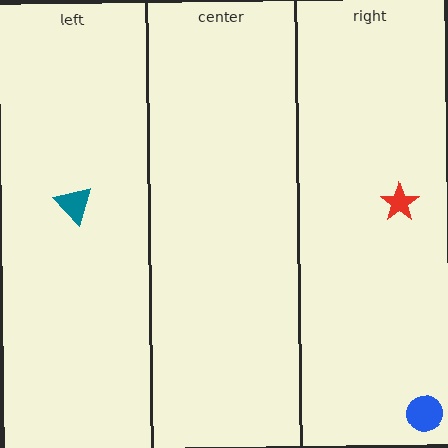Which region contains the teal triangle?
The left region.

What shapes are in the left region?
The teal triangle.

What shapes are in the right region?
The blue circle, the red star.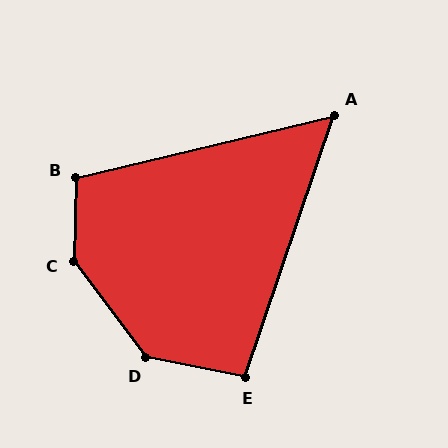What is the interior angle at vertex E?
Approximately 98 degrees (obtuse).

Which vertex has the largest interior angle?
C, at approximately 142 degrees.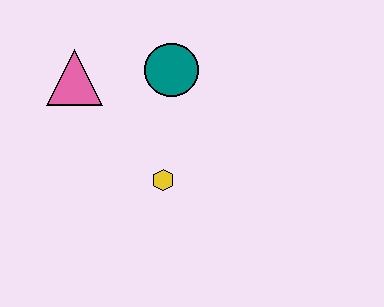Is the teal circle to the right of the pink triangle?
Yes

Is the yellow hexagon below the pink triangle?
Yes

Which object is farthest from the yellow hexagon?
The pink triangle is farthest from the yellow hexagon.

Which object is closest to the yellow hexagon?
The teal circle is closest to the yellow hexagon.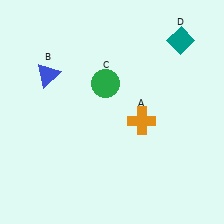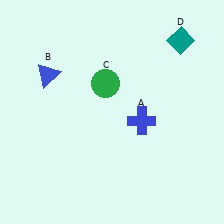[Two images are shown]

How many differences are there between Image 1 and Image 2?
There is 1 difference between the two images.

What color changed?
The cross (A) changed from orange in Image 1 to blue in Image 2.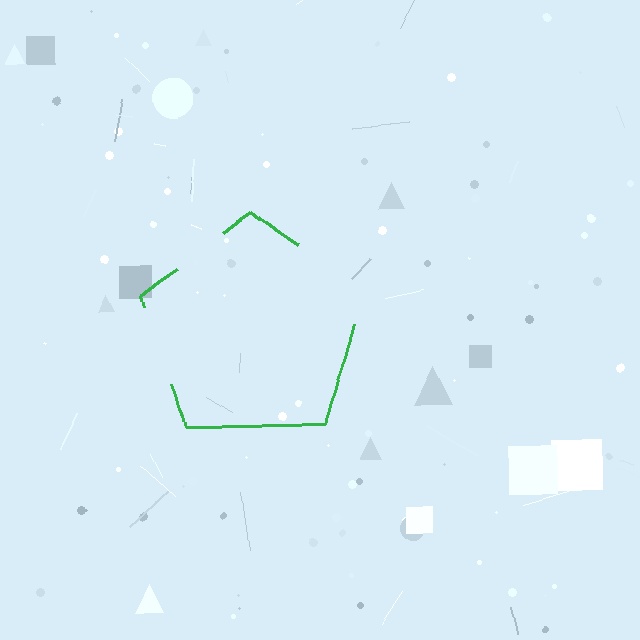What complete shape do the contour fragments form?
The contour fragments form a pentagon.